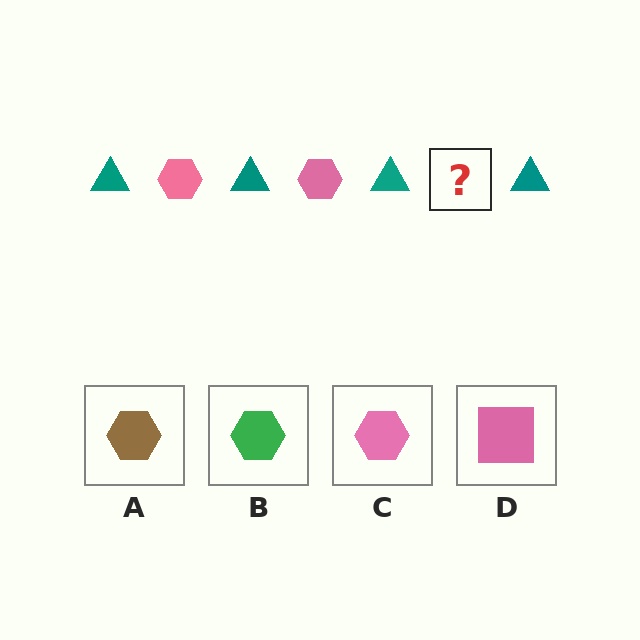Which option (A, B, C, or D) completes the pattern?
C.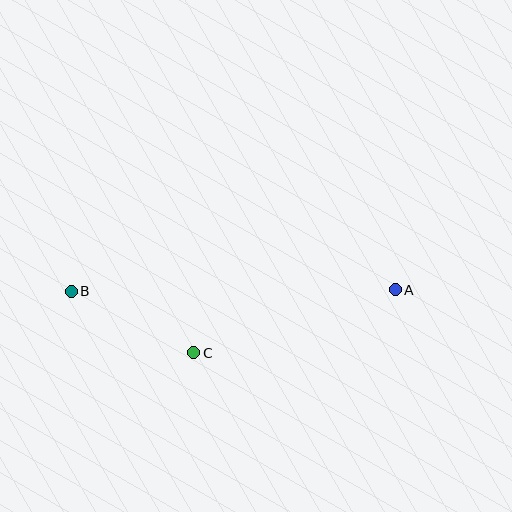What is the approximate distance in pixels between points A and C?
The distance between A and C is approximately 211 pixels.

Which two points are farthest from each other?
Points A and B are farthest from each other.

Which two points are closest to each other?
Points B and C are closest to each other.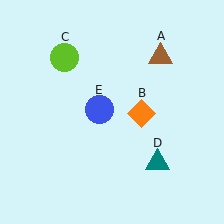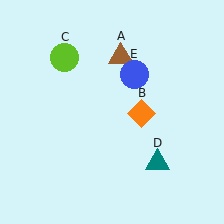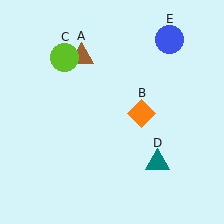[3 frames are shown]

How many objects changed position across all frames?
2 objects changed position: brown triangle (object A), blue circle (object E).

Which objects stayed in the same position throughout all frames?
Orange diamond (object B) and lime circle (object C) and teal triangle (object D) remained stationary.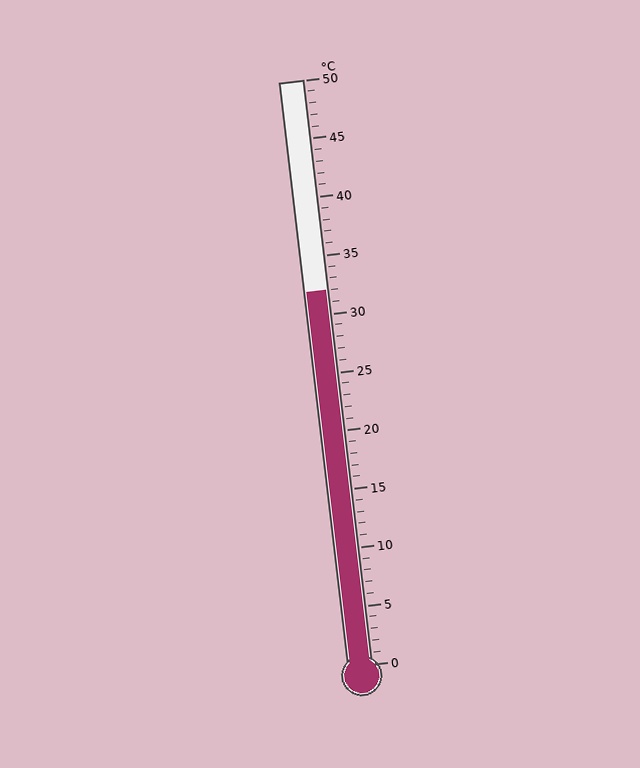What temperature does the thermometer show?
The thermometer shows approximately 32°C.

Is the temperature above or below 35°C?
The temperature is below 35°C.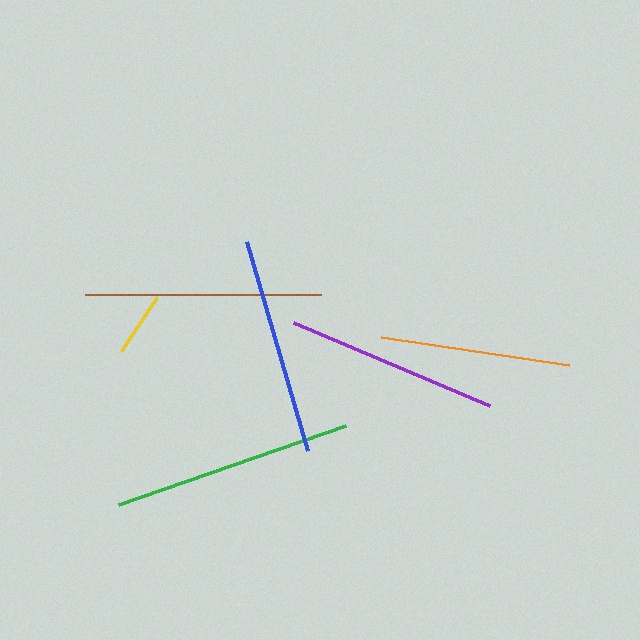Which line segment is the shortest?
The yellow line is the shortest at approximately 65 pixels.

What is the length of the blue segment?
The blue segment is approximately 218 pixels long.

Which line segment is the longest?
The green line is the longest at approximately 241 pixels.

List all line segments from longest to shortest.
From longest to shortest: green, brown, blue, purple, orange, yellow.